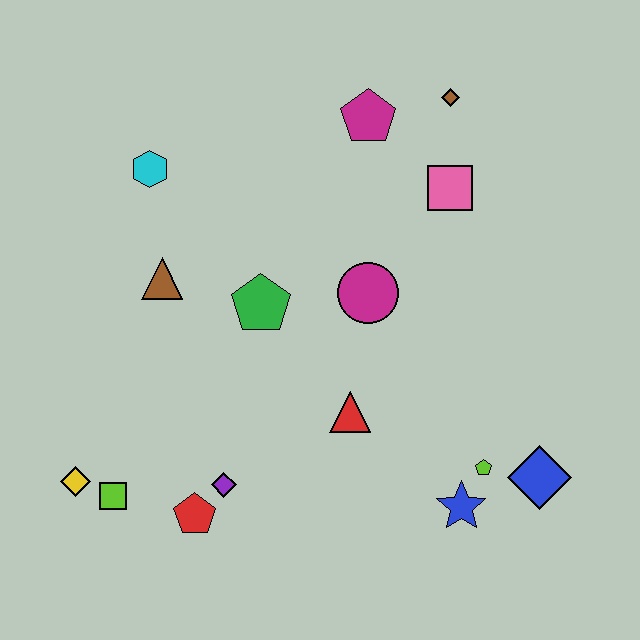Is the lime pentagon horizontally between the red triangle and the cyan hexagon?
No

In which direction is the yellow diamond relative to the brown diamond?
The yellow diamond is below the brown diamond.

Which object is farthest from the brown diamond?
The yellow diamond is farthest from the brown diamond.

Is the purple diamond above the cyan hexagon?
No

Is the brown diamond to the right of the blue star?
No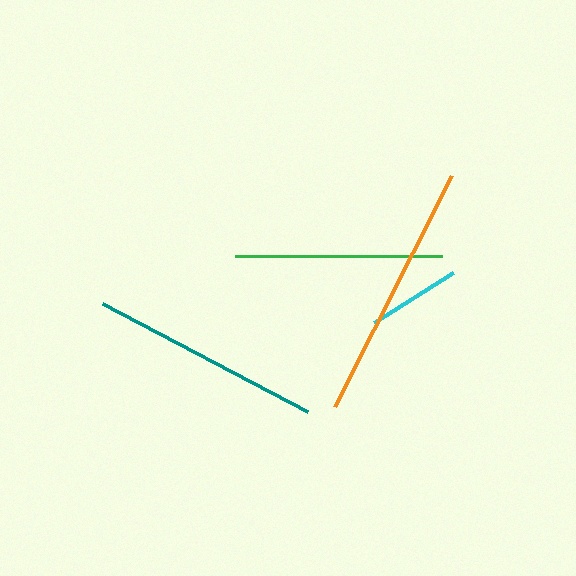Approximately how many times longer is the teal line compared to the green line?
The teal line is approximately 1.1 times the length of the green line.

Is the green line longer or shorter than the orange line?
The orange line is longer than the green line.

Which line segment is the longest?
The orange line is the longest at approximately 259 pixels.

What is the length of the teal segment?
The teal segment is approximately 232 pixels long.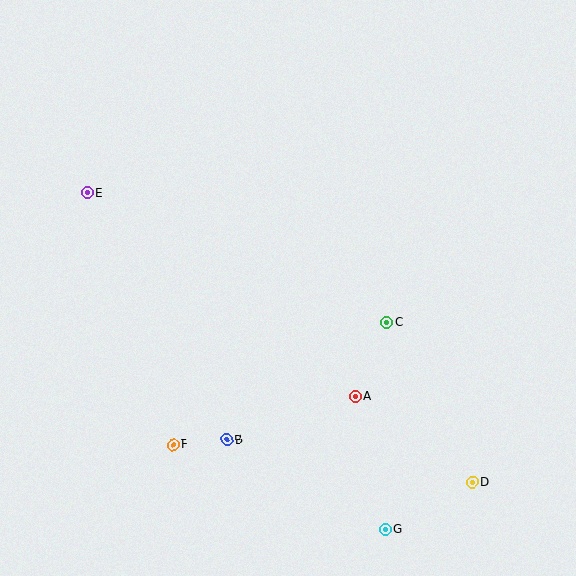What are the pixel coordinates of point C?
Point C is at (387, 322).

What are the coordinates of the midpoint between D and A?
The midpoint between D and A is at (414, 439).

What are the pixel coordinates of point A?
Point A is at (355, 396).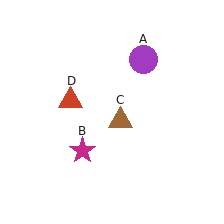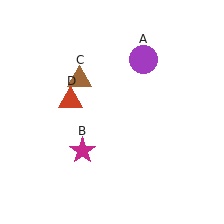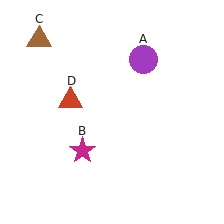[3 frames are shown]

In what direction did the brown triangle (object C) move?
The brown triangle (object C) moved up and to the left.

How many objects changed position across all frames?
1 object changed position: brown triangle (object C).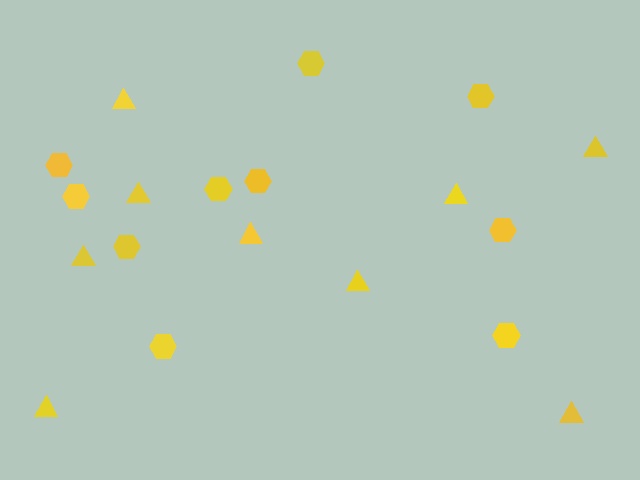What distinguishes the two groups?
There are 2 groups: one group of triangles (9) and one group of hexagons (10).